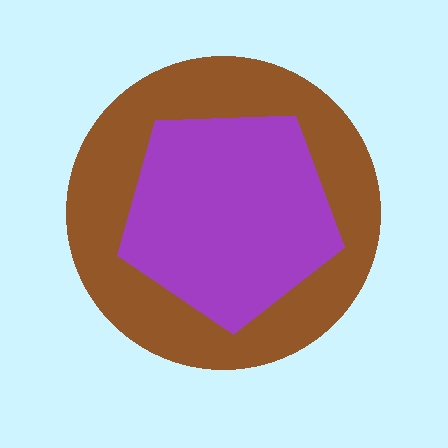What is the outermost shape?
The brown circle.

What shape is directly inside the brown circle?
The purple pentagon.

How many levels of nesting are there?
2.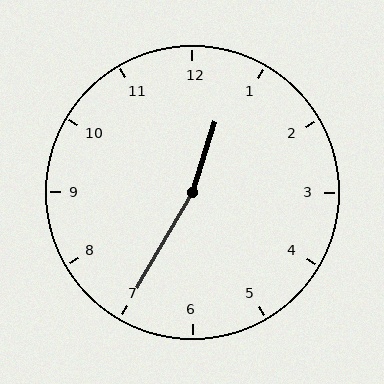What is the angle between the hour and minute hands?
Approximately 168 degrees.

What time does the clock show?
12:35.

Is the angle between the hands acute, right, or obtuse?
It is obtuse.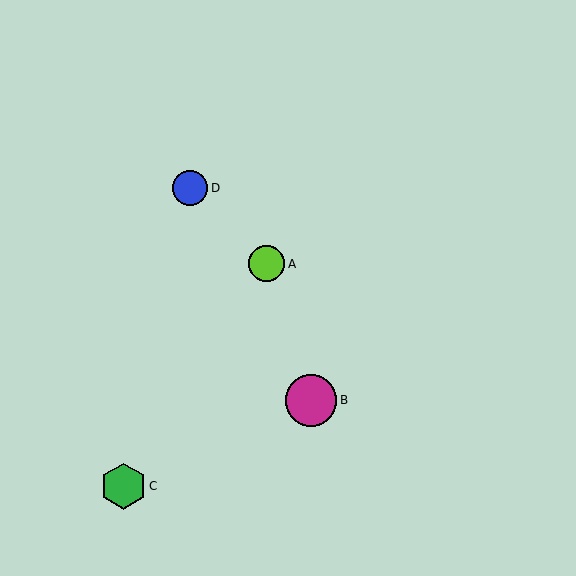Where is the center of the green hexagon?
The center of the green hexagon is at (123, 486).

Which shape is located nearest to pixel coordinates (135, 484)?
The green hexagon (labeled C) at (123, 486) is nearest to that location.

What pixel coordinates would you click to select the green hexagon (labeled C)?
Click at (123, 486) to select the green hexagon C.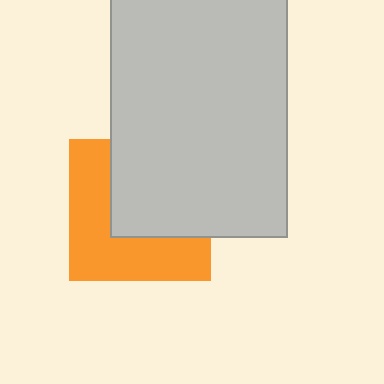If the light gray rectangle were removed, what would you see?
You would see the complete orange square.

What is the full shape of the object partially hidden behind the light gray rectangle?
The partially hidden object is an orange square.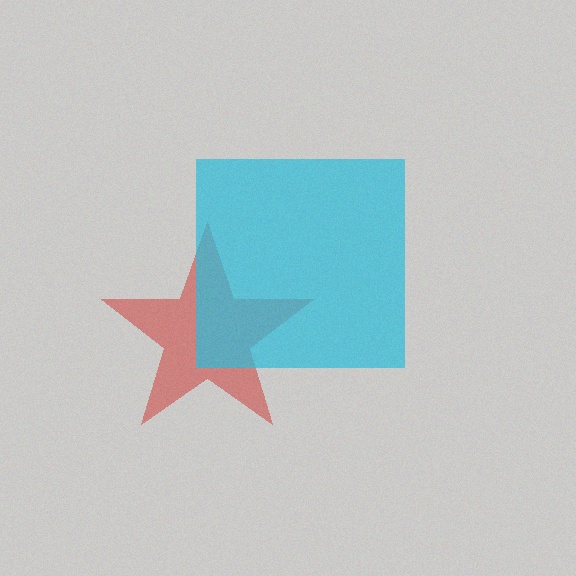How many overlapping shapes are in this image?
There are 2 overlapping shapes in the image.